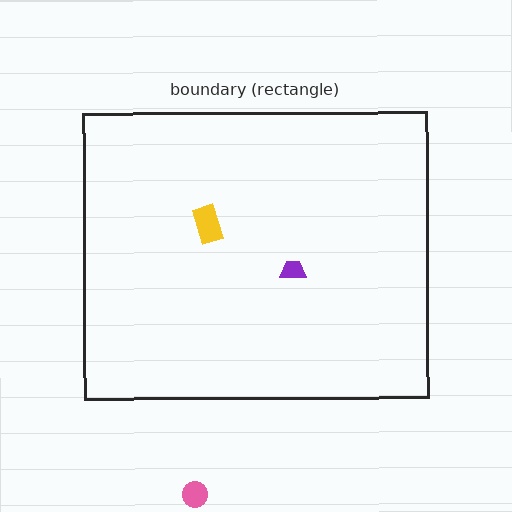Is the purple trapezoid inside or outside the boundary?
Inside.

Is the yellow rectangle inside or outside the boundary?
Inside.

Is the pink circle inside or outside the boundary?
Outside.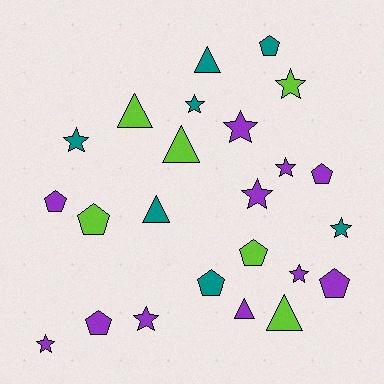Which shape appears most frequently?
Star, with 10 objects.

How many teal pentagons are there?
There are 2 teal pentagons.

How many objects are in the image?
There are 24 objects.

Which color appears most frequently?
Purple, with 11 objects.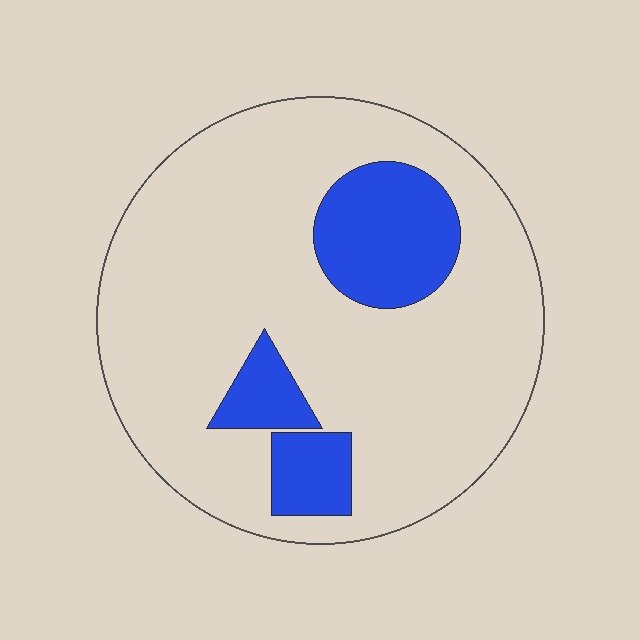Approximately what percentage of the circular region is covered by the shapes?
Approximately 20%.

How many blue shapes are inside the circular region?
3.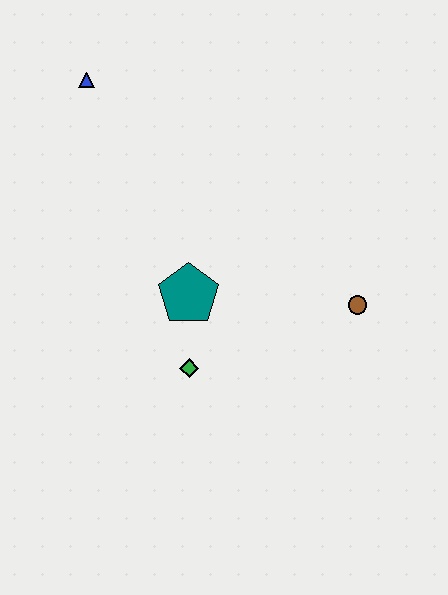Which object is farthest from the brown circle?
The blue triangle is farthest from the brown circle.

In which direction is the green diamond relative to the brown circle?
The green diamond is to the left of the brown circle.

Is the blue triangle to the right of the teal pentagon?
No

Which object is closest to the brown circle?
The teal pentagon is closest to the brown circle.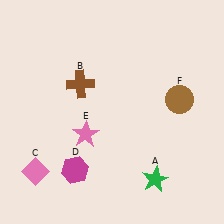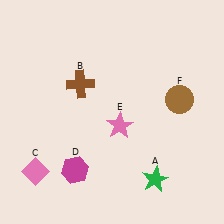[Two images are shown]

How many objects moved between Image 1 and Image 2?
1 object moved between the two images.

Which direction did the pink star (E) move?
The pink star (E) moved right.